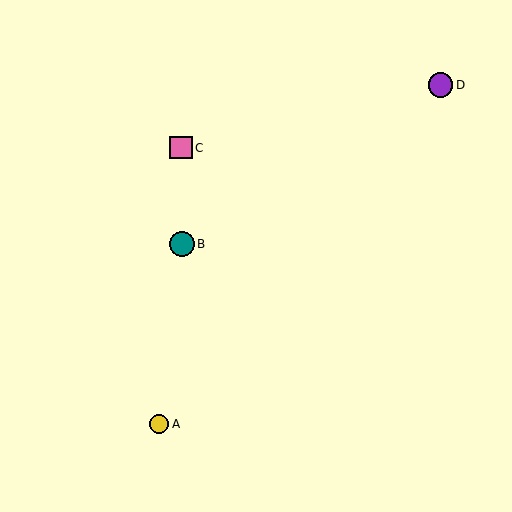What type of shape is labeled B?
Shape B is a teal circle.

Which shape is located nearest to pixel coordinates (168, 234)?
The teal circle (labeled B) at (182, 244) is nearest to that location.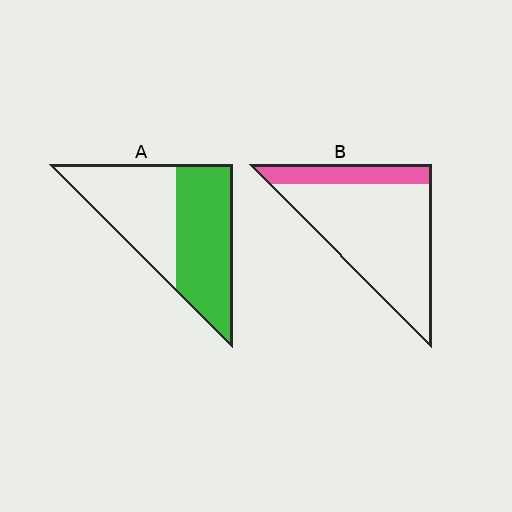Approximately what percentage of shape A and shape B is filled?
A is approximately 50% and B is approximately 20%.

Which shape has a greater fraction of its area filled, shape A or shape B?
Shape A.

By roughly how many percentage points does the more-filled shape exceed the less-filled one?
By roughly 30 percentage points (A over B).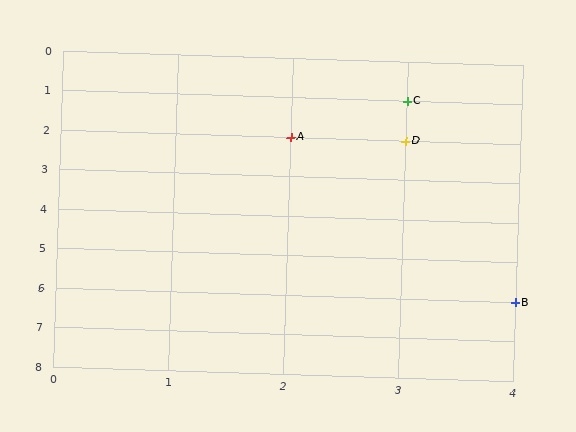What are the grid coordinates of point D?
Point D is at grid coordinates (3, 2).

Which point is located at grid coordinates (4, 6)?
Point B is at (4, 6).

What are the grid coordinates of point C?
Point C is at grid coordinates (3, 1).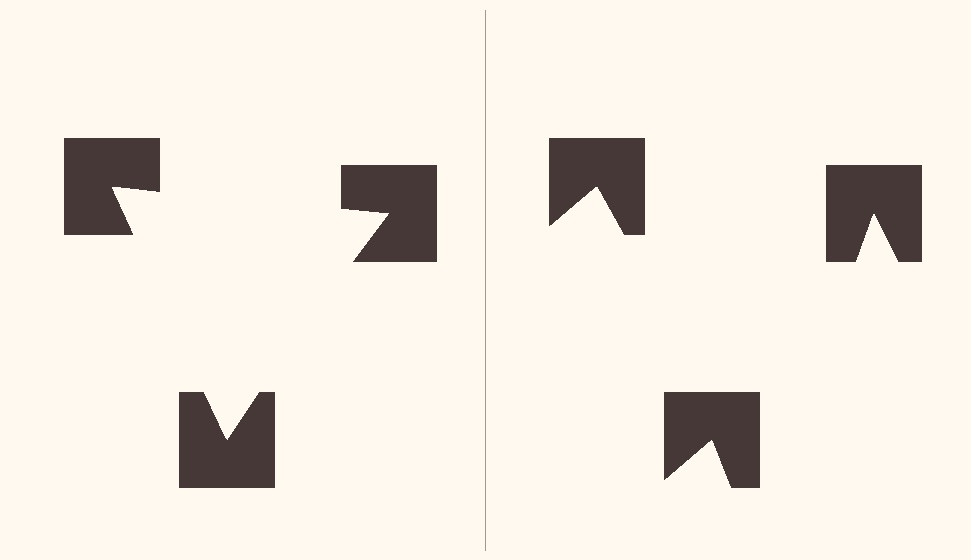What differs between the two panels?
The notched squares are positioned identically on both sides; only the wedge orientations differ. On the left they align to a triangle; on the right they are misaligned.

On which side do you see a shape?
An illusory triangle appears on the left side. On the right side the wedge cuts are rotated, so no coherent shape forms.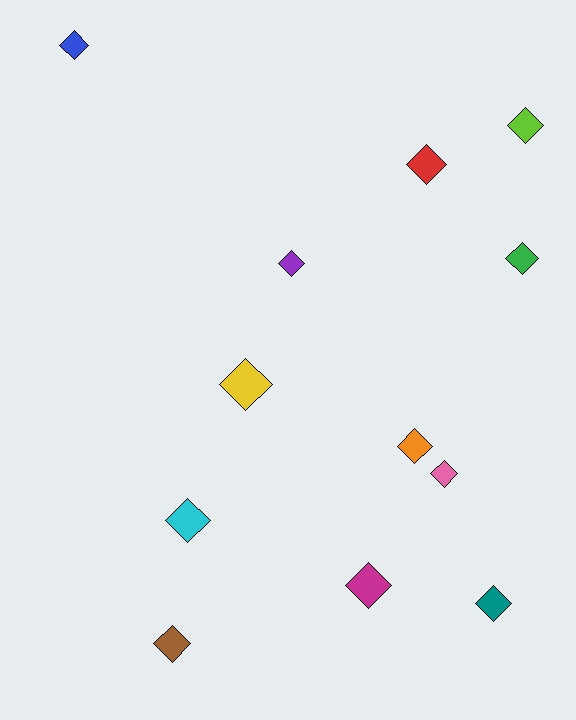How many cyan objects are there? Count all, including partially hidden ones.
There is 1 cyan object.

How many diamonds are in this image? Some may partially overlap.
There are 12 diamonds.